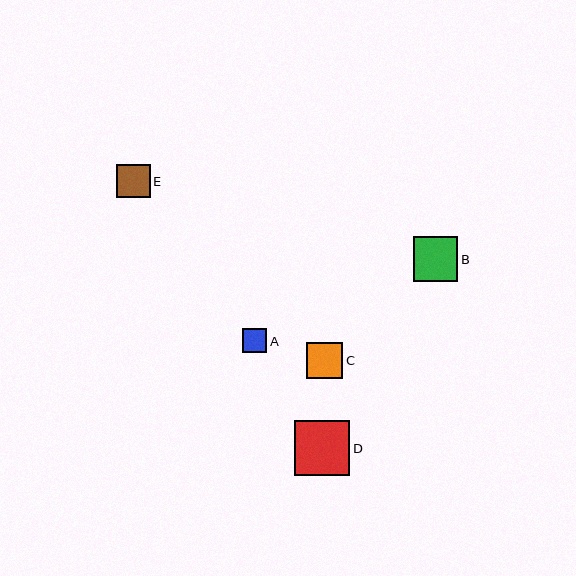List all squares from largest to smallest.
From largest to smallest: D, B, C, E, A.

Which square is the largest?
Square D is the largest with a size of approximately 55 pixels.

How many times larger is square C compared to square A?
Square C is approximately 1.5 times the size of square A.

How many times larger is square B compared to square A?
Square B is approximately 1.8 times the size of square A.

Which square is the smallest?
Square A is the smallest with a size of approximately 24 pixels.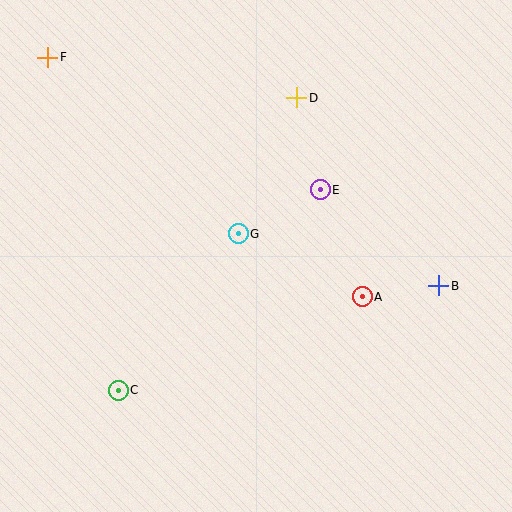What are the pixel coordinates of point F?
Point F is at (48, 57).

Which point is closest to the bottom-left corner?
Point C is closest to the bottom-left corner.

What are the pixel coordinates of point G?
Point G is at (238, 234).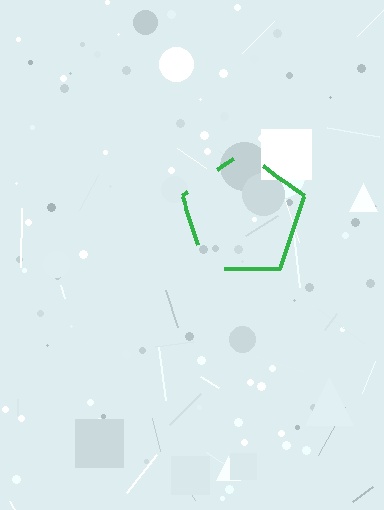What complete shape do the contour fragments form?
The contour fragments form a pentagon.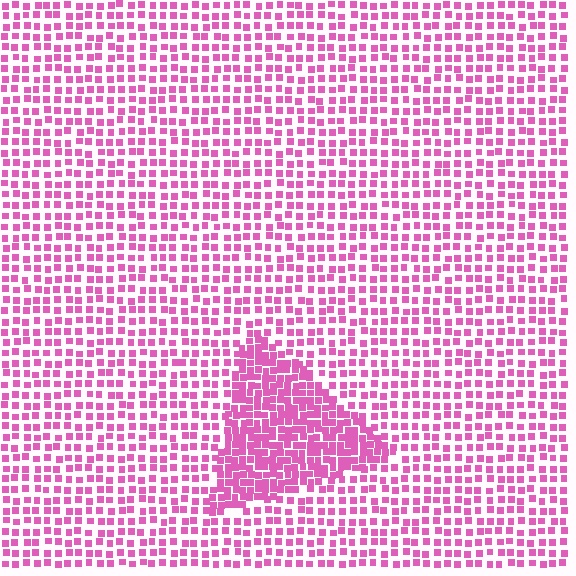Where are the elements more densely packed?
The elements are more densely packed inside the triangle boundary.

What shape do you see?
I see a triangle.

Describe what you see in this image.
The image contains small pink elements arranged at two different densities. A triangle-shaped region is visible where the elements are more densely packed than the surrounding area.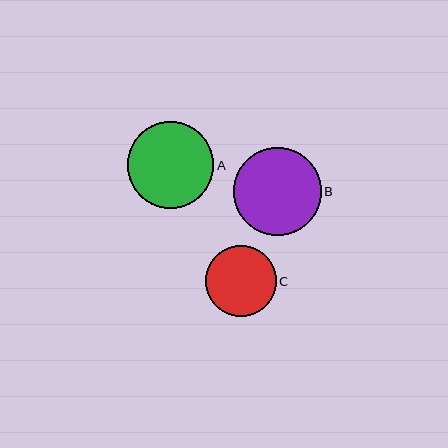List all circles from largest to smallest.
From largest to smallest: B, A, C.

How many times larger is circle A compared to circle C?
Circle A is approximately 1.2 times the size of circle C.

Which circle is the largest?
Circle B is the largest with a size of approximately 88 pixels.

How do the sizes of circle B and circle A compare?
Circle B and circle A are approximately the same size.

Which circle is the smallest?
Circle C is the smallest with a size of approximately 71 pixels.